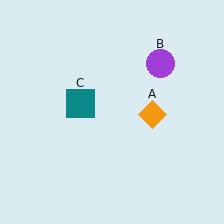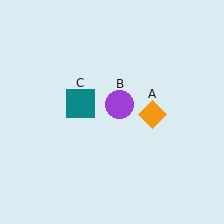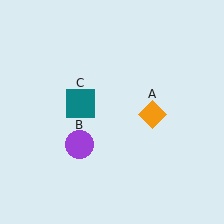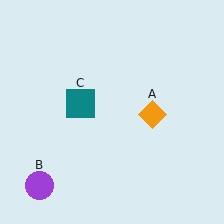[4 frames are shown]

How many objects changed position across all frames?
1 object changed position: purple circle (object B).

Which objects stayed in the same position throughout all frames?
Orange diamond (object A) and teal square (object C) remained stationary.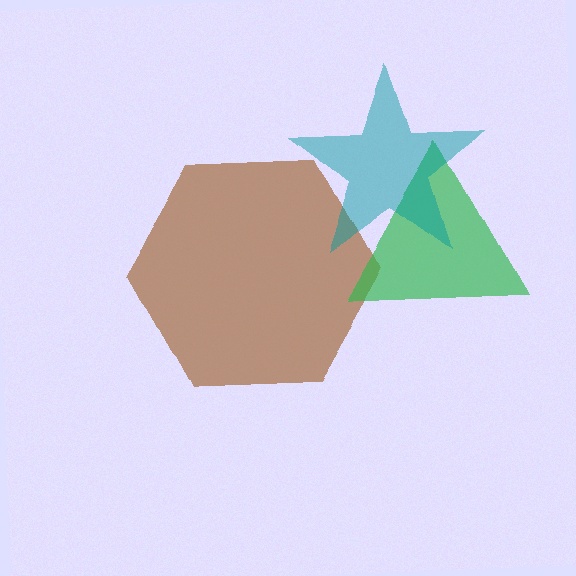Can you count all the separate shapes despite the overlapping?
Yes, there are 3 separate shapes.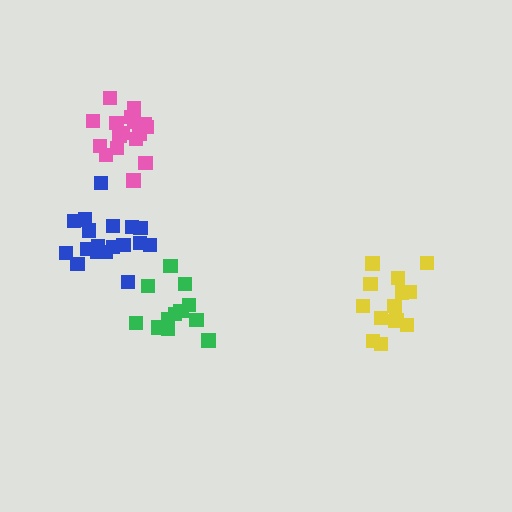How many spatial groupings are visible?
There are 4 spatial groupings.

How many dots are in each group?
Group 1: 17 dots, Group 2: 15 dots, Group 3: 13 dots, Group 4: 18 dots (63 total).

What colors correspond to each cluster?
The clusters are colored: pink, yellow, green, blue.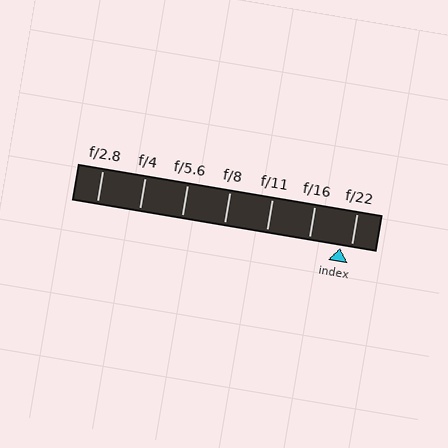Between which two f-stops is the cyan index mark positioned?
The index mark is between f/16 and f/22.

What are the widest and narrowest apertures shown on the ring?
The widest aperture shown is f/2.8 and the narrowest is f/22.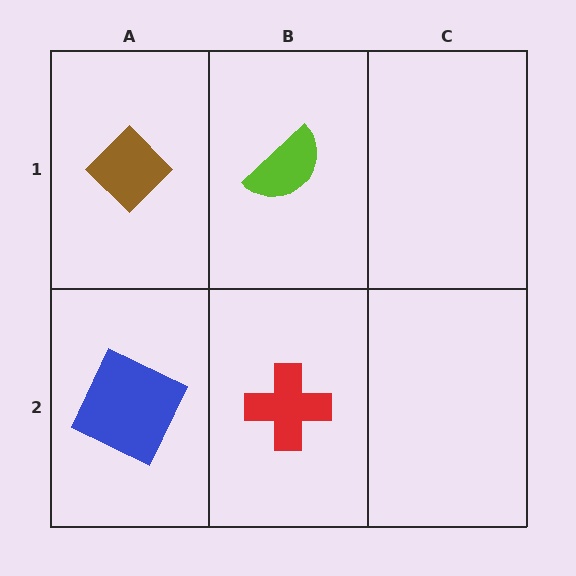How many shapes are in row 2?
2 shapes.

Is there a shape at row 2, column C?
No, that cell is empty.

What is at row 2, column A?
A blue square.